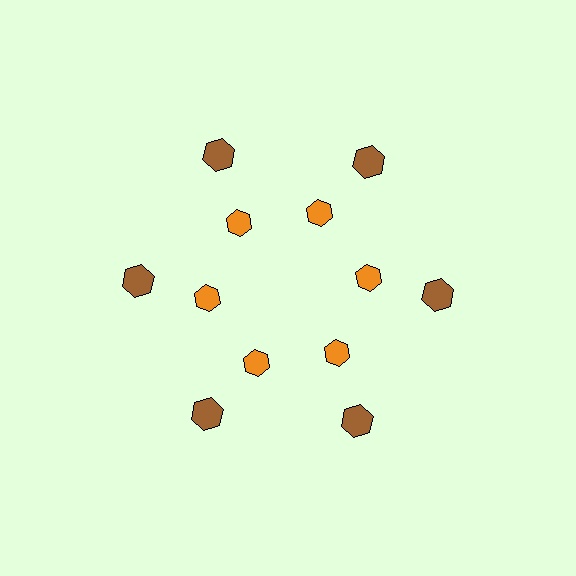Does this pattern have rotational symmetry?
Yes, this pattern has 6-fold rotational symmetry. It looks the same after rotating 60 degrees around the center.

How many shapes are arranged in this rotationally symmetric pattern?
There are 12 shapes, arranged in 6 groups of 2.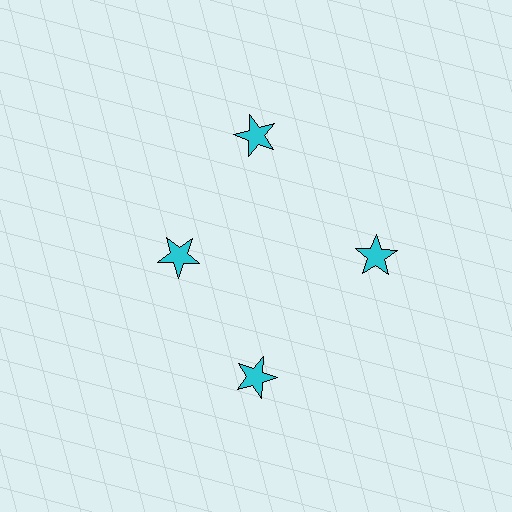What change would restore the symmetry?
The symmetry would be restored by moving it outward, back onto the ring so that all 4 stars sit at equal angles and equal distance from the center.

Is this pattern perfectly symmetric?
No. The 4 cyan stars are arranged in a ring, but one element near the 9 o'clock position is pulled inward toward the center, breaking the 4-fold rotational symmetry.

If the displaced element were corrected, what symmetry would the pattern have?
It would have 4-fold rotational symmetry — the pattern would map onto itself every 90 degrees.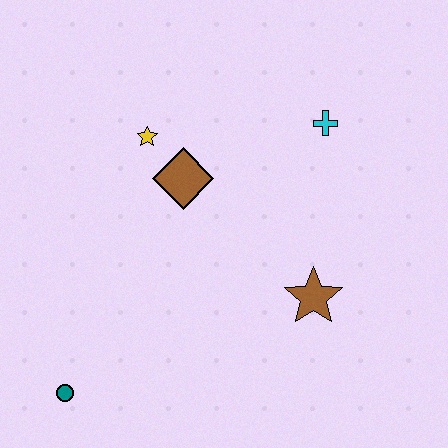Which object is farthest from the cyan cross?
The teal circle is farthest from the cyan cross.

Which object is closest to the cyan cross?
The brown diamond is closest to the cyan cross.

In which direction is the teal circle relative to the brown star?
The teal circle is to the left of the brown star.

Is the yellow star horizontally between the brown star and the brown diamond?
No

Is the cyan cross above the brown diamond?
Yes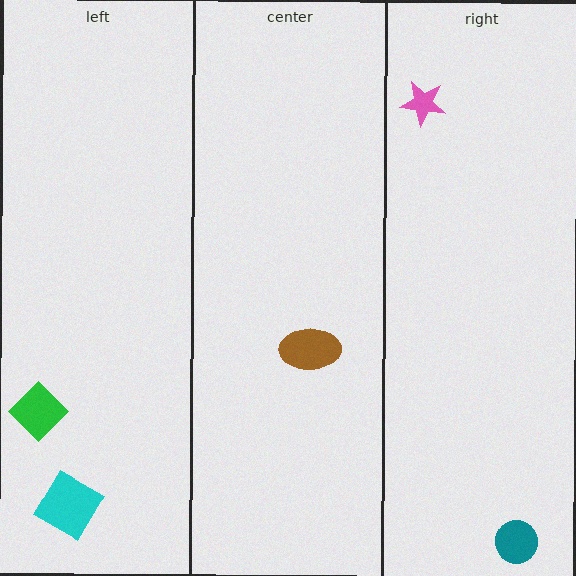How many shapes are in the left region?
2.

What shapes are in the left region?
The cyan diamond, the green diamond.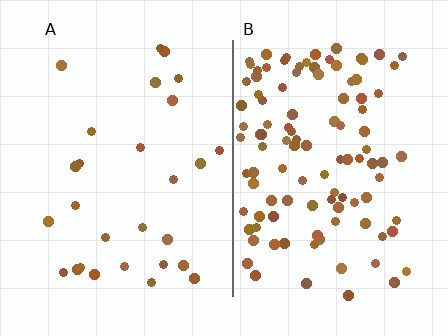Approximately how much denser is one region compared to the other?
Approximately 4.0× — region B over region A.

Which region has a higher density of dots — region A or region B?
B (the right).